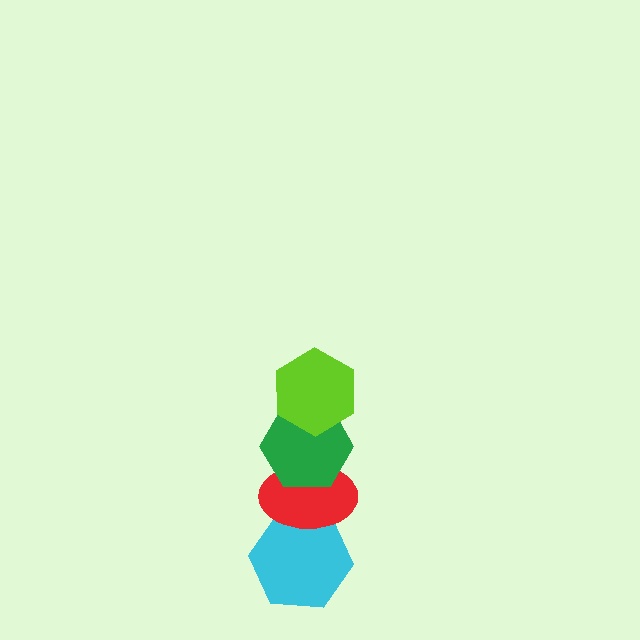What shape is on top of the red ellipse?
The green hexagon is on top of the red ellipse.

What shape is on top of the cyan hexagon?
The red ellipse is on top of the cyan hexagon.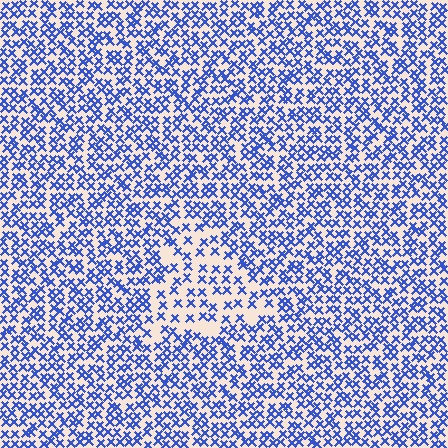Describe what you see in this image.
The image contains small blue elements arranged at two different densities. A triangle-shaped region is visible where the elements are less densely packed than the surrounding area.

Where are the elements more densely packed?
The elements are more densely packed outside the triangle boundary.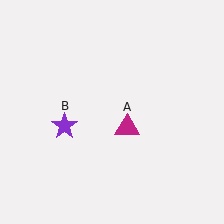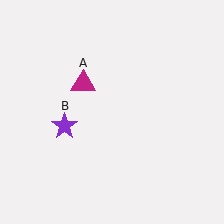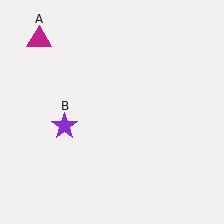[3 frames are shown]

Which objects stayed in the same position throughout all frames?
Purple star (object B) remained stationary.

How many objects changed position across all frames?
1 object changed position: magenta triangle (object A).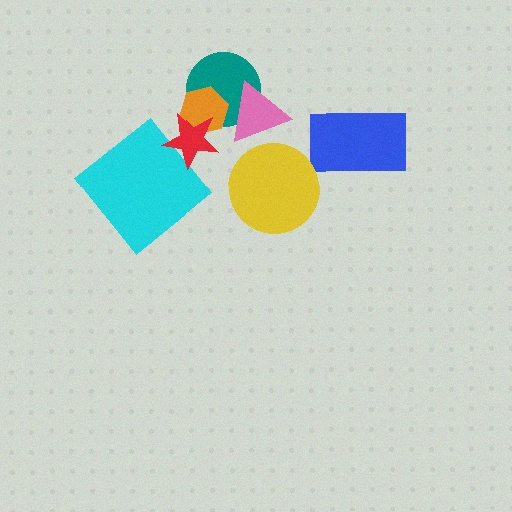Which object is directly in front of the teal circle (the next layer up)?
The orange hexagon is directly in front of the teal circle.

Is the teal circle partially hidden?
Yes, it is partially covered by another shape.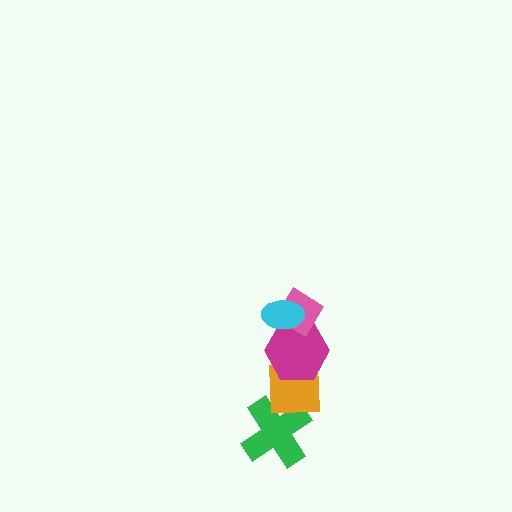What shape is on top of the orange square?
The magenta hexagon is on top of the orange square.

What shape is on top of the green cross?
The orange square is on top of the green cross.